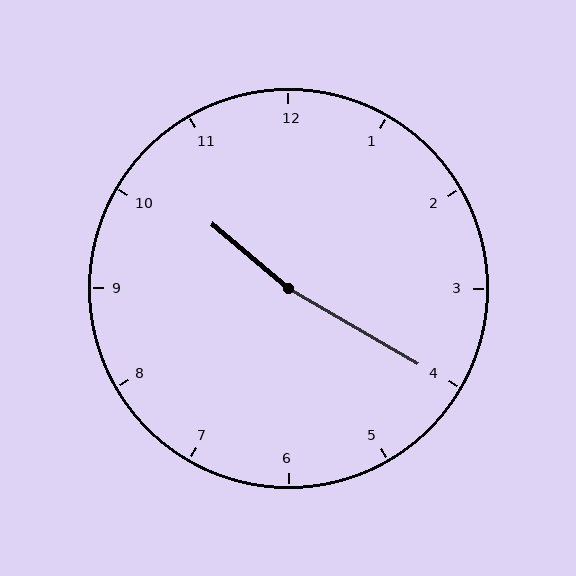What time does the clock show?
10:20.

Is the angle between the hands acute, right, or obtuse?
It is obtuse.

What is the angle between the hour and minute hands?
Approximately 170 degrees.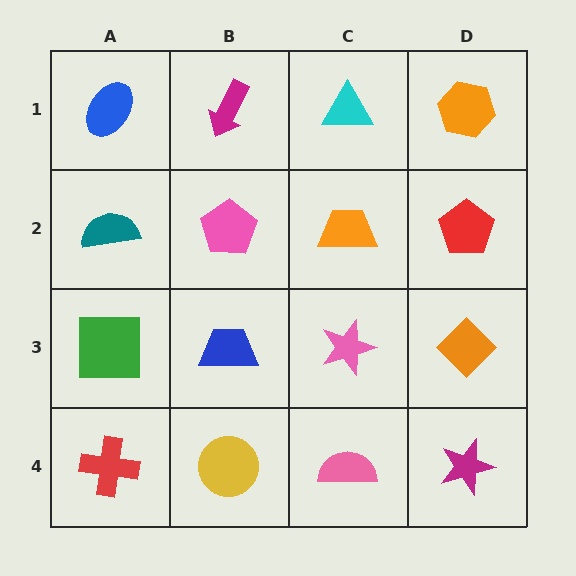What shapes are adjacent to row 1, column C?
An orange trapezoid (row 2, column C), a magenta arrow (row 1, column B), an orange hexagon (row 1, column D).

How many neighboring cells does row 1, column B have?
3.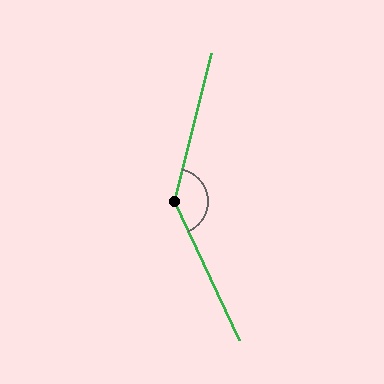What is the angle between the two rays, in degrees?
Approximately 141 degrees.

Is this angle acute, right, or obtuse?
It is obtuse.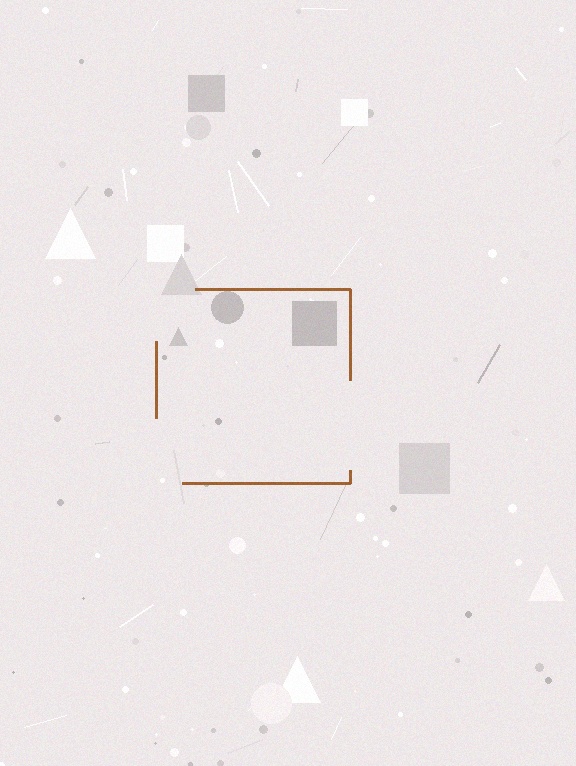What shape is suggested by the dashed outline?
The dashed outline suggests a square.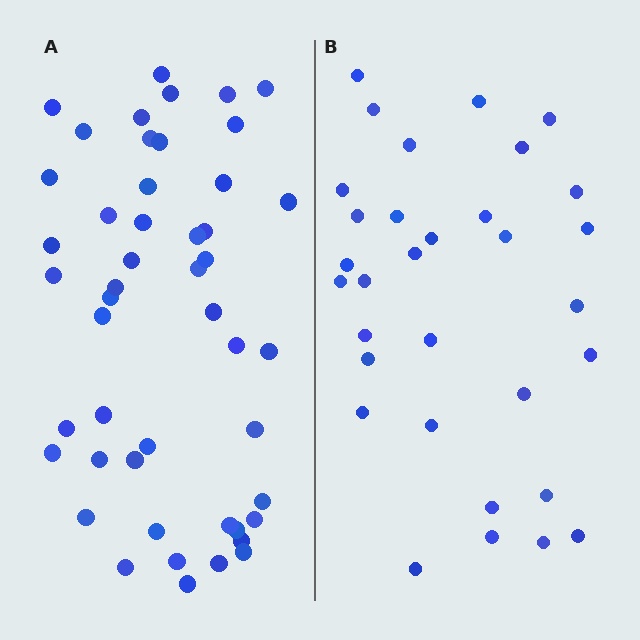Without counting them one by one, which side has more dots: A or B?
Region A (the left region) has more dots.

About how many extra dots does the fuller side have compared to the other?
Region A has approximately 15 more dots than region B.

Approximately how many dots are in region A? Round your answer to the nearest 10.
About 50 dots. (The exact count is 48, which rounds to 50.)